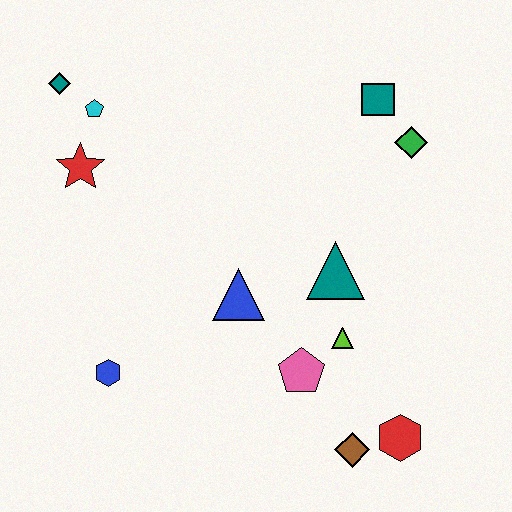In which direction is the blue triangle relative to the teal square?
The blue triangle is below the teal square.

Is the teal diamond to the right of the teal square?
No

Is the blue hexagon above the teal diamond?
No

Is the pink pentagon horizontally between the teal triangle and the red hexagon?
No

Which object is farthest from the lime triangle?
The teal diamond is farthest from the lime triangle.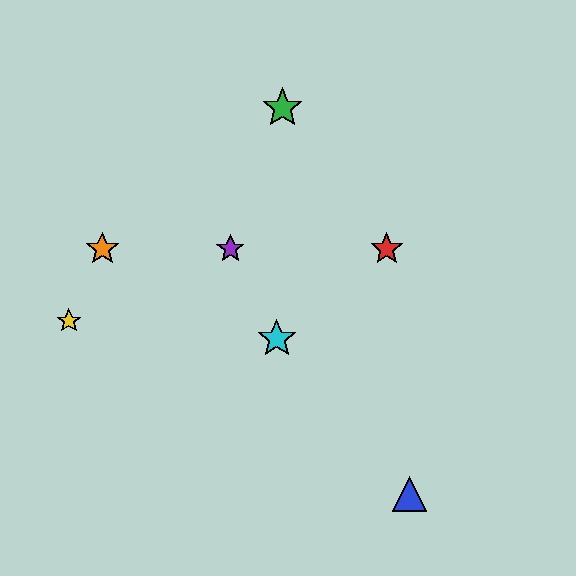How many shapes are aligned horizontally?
3 shapes (the red star, the purple star, the orange star) are aligned horizontally.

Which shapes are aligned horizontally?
The red star, the purple star, the orange star are aligned horizontally.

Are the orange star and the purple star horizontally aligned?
Yes, both are at y≈249.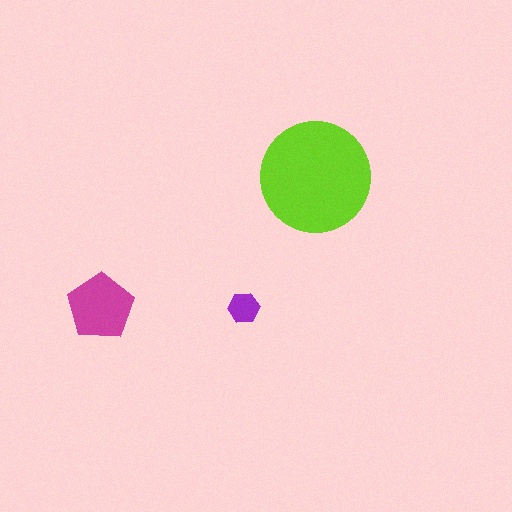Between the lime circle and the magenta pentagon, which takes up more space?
The lime circle.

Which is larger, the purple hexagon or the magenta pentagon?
The magenta pentagon.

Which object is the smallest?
The purple hexagon.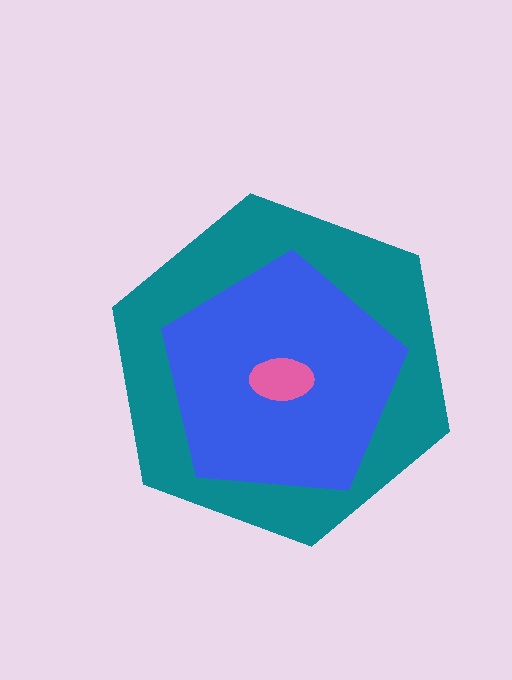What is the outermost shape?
The teal hexagon.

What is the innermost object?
The pink ellipse.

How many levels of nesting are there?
3.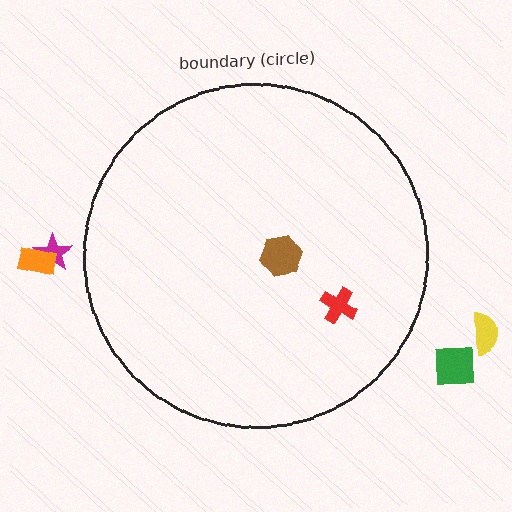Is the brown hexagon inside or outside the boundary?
Inside.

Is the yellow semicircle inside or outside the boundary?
Outside.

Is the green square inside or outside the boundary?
Outside.